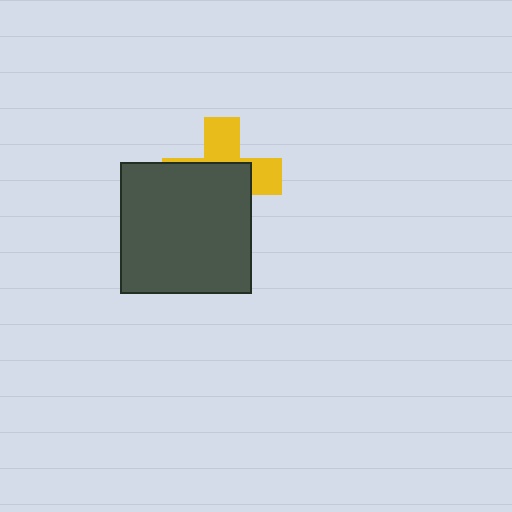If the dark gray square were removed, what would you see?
You would see the complete yellow cross.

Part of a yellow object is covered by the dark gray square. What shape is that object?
It is a cross.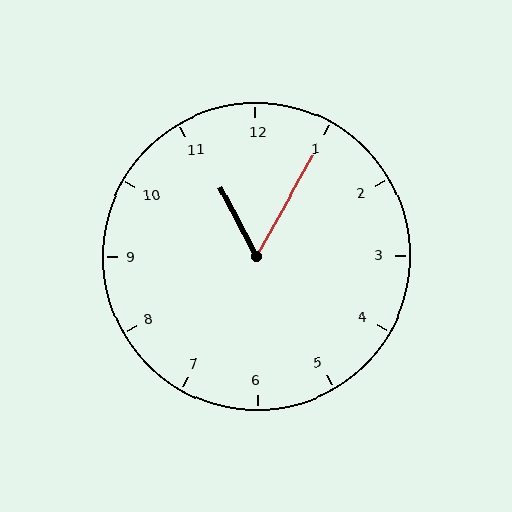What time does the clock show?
11:05.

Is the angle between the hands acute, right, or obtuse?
It is acute.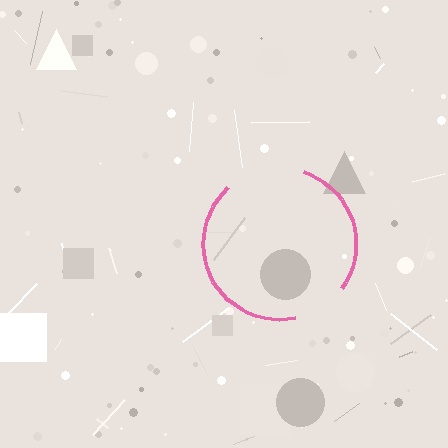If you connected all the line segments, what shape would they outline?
They would outline a circle.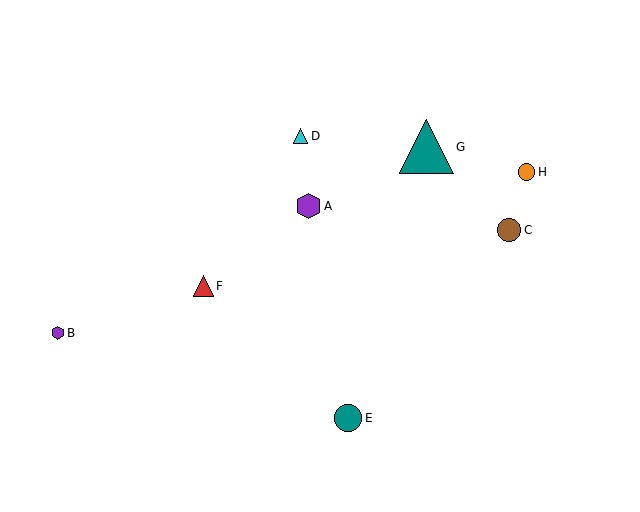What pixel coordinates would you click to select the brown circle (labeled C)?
Click at (509, 230) to select the brown circle C.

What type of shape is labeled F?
Shape F is a red triangle.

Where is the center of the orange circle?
The center of the orange circle is at (526, 172).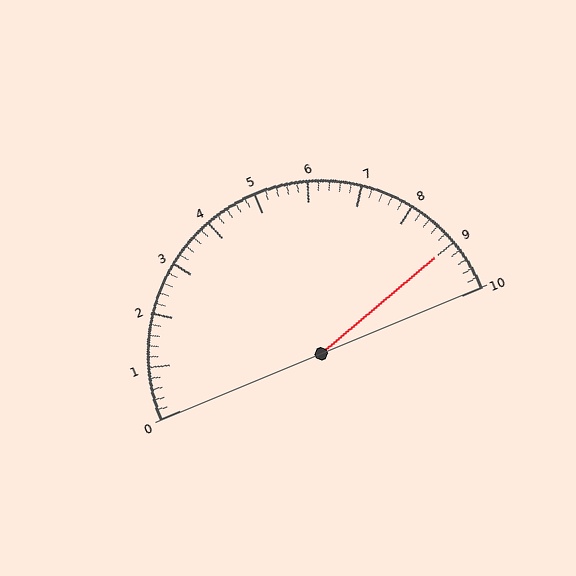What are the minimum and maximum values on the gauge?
The gauge ranges from 0 to 10.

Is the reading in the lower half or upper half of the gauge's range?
The reading is in the upper half of the range (0 to 10).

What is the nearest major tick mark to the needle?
The nearest major tick mark is 9.